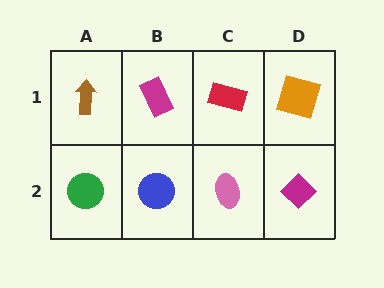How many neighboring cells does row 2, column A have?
2.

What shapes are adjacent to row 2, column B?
A magenta rectangle (row 1, column B), a green circle (row 2, column A), a pink ellipse (row 2, column C).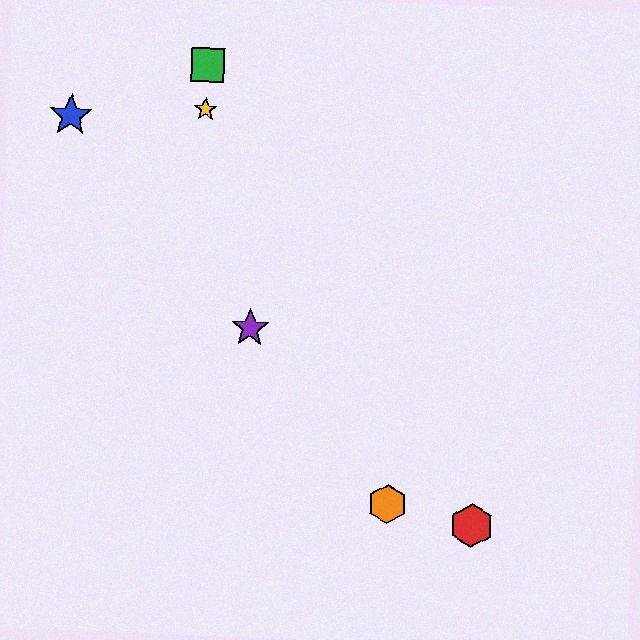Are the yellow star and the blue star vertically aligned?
No, the yellow star is at x≈206 and the blue star is at x≈71.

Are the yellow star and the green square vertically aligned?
Yes, both are at x≈206.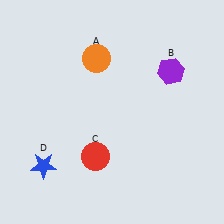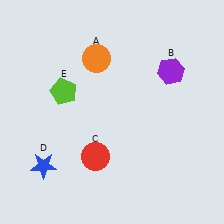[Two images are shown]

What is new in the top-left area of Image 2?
A lime pentagon (E) was added in the top-left area of Image 2.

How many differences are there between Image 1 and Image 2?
There is 1 difference between the two images.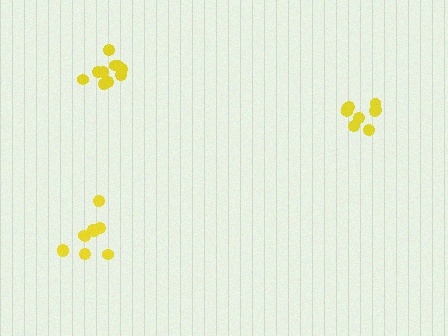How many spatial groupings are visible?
There are 3 spatial groupings.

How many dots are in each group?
Group 1: 10 dots, Group 2: 10 dots, Group 3: 9 dots (29 total).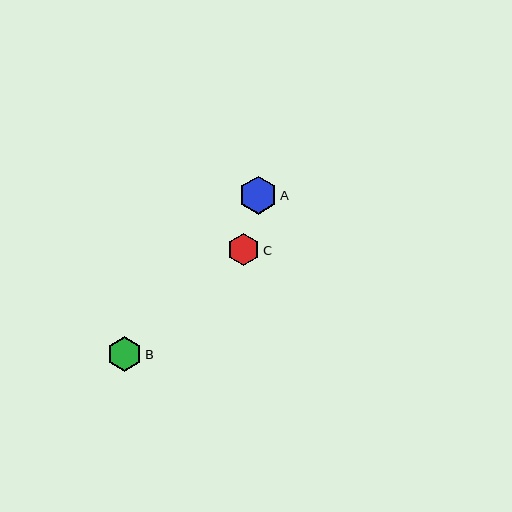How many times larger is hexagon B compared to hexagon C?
Hexagon B is approximately 1.1 times the size of hexagon C.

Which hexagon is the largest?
Hexagon A is the largest with a size of approximately 38 pixels.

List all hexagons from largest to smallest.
From largest to smallest: A, B, C.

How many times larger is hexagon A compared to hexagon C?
Hexagon A is approximately 1.2 times the size of hexagon C.